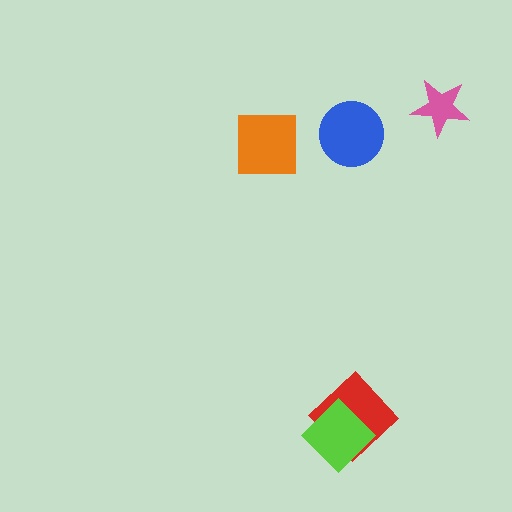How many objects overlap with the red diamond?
1 object overlaps with the red diamond.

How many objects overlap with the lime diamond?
1 object overlaps with the lime diamond.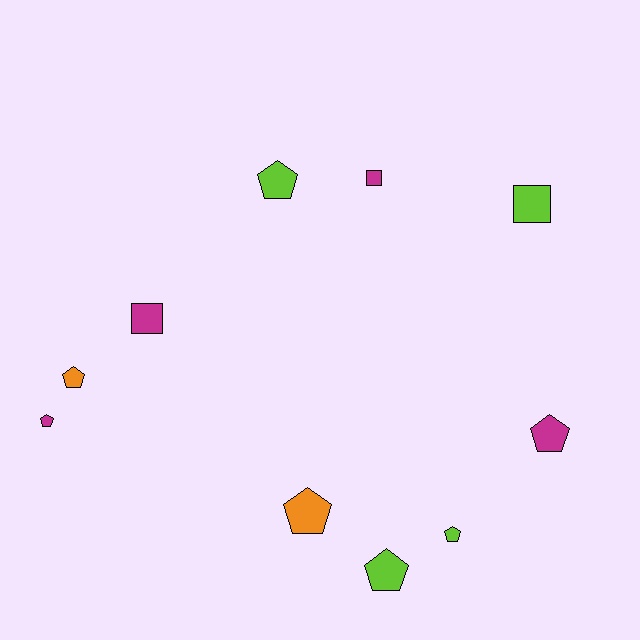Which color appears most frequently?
Lime, with 4 objects.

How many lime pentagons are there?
There are 3 lime pentagons.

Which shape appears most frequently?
Pentagon, with 7 objects.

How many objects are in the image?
There are 10 objects.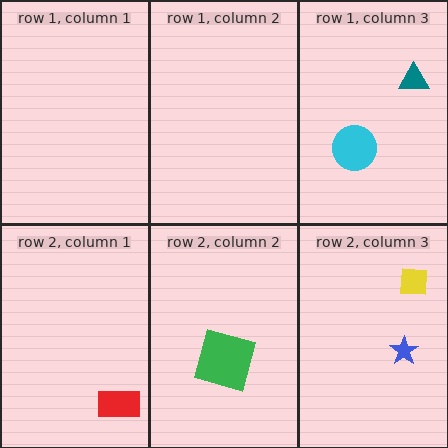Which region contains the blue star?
The row 2, column 3 region.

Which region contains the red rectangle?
The row 2, column 1 region.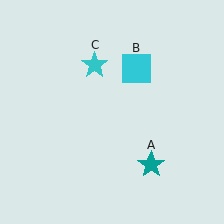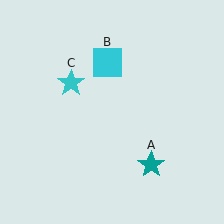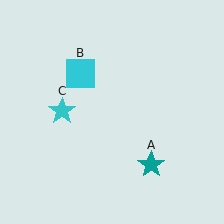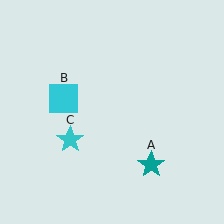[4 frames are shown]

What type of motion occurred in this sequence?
The cyan square (object B), cyan star (object C) rotated counterclockwise around the center of the scene.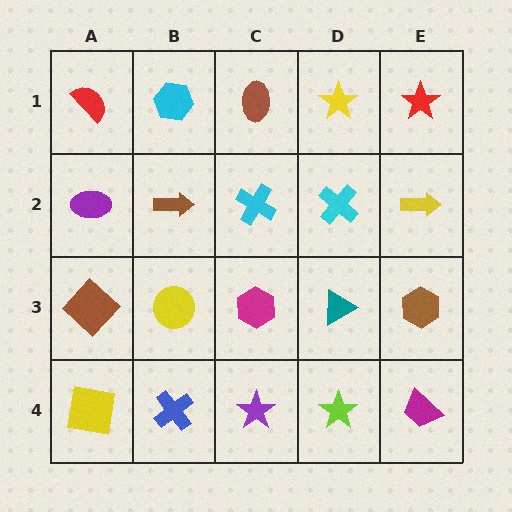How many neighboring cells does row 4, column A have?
2.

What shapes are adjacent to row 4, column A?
A brown diamond (row 3, column A), a blue cross (row 4, column B).